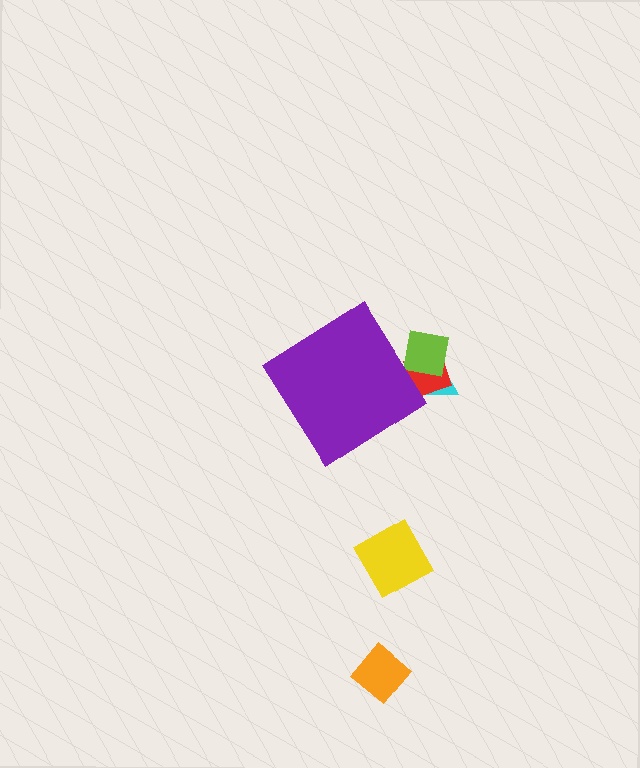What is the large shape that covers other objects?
A purple diamond.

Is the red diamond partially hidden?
Yes, the red diamond is partially hidden behind the purple diamond.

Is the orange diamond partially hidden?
No, the orange diamond is fully visible.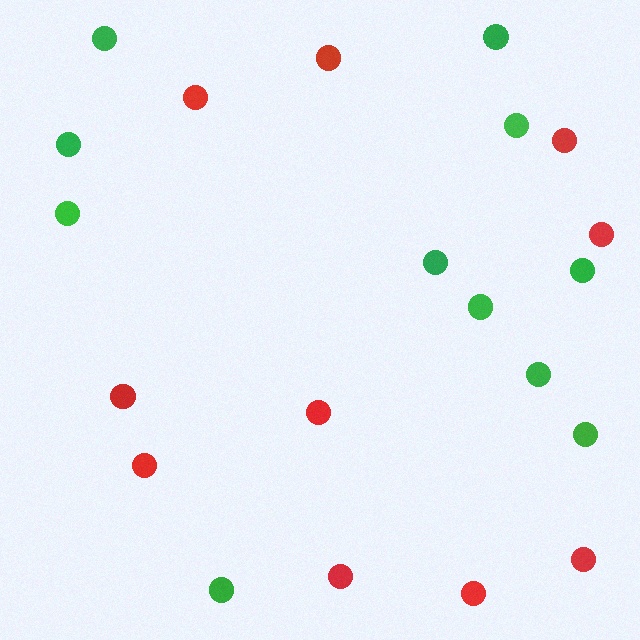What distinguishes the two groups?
There are 2 groups: one group of green circles (11) and one group of red circles (10).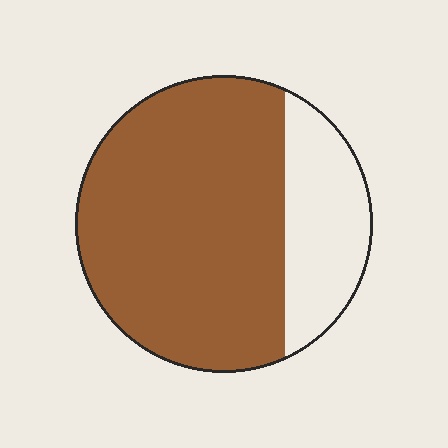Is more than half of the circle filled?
Yes.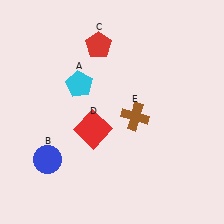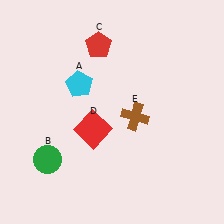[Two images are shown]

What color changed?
The circle (B) changed from blue in Image 1 to green in Image 2.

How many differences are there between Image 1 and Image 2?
There is 1 difference between the two images.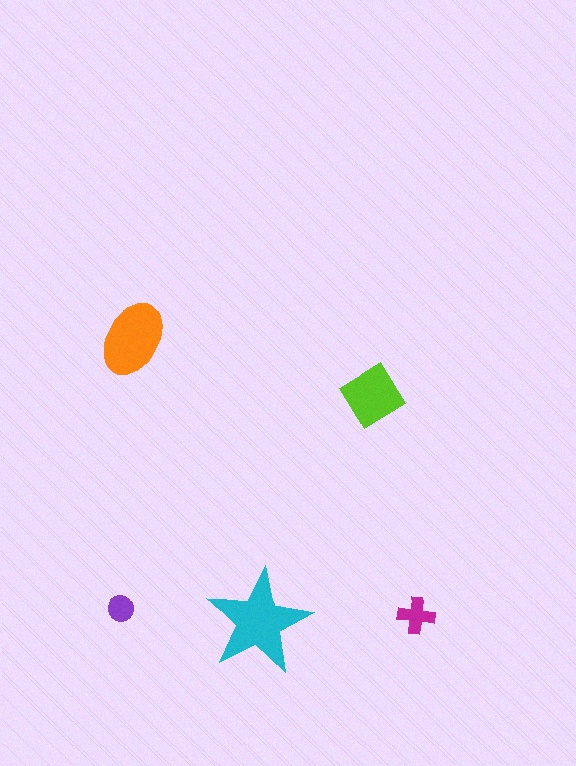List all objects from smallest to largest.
The purple circle, the magenta cross, the lime diamond, the orange ellipse, the cyan star.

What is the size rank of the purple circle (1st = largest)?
5th.